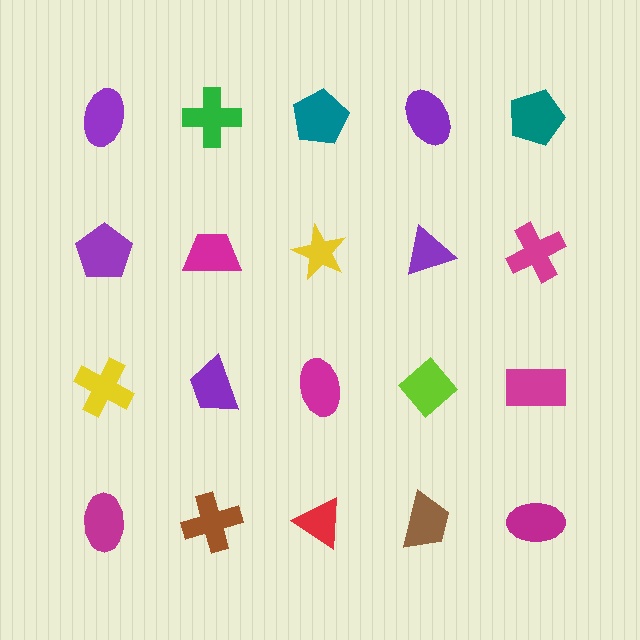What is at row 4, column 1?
A magenta ellipse.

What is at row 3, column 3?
A magenta ellipse.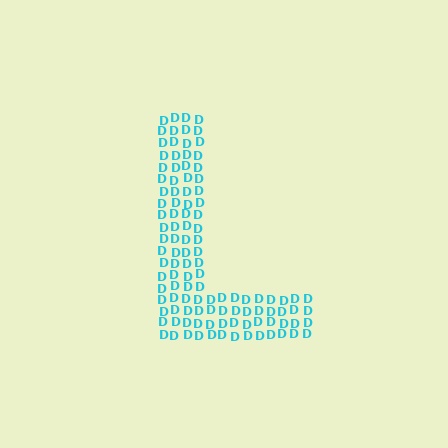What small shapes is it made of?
It is made of small letter D's.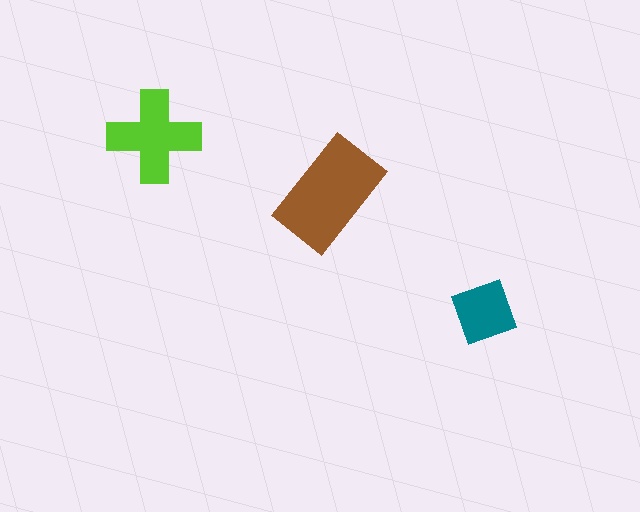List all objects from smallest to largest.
The teal square, the lime cross, the brown rectangle.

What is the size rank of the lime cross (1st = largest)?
2nd.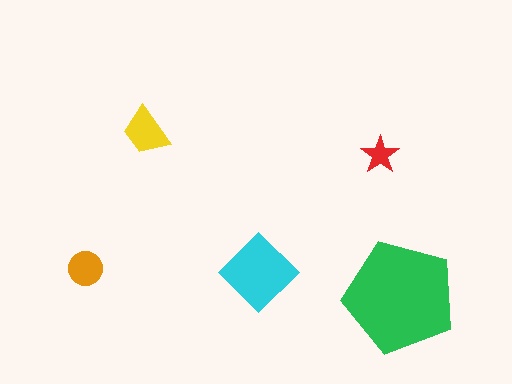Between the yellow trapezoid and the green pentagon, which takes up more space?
The green pentagon.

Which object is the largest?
The green pentagon.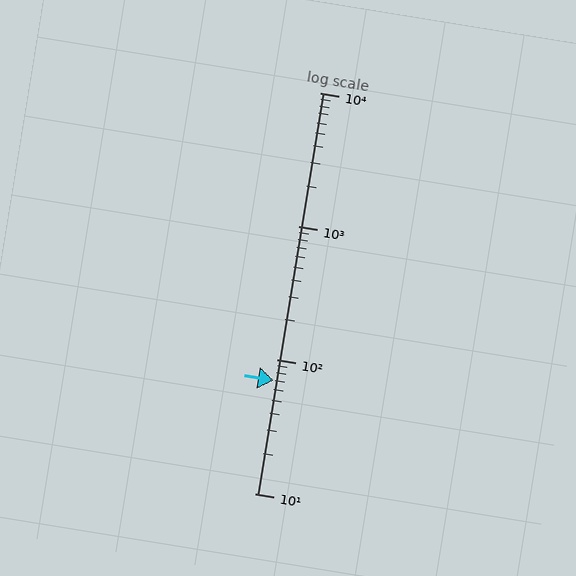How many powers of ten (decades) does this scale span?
The scale spans 3 decades, from 10 to 10000.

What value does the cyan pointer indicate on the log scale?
The pointer indicates approximately 70.